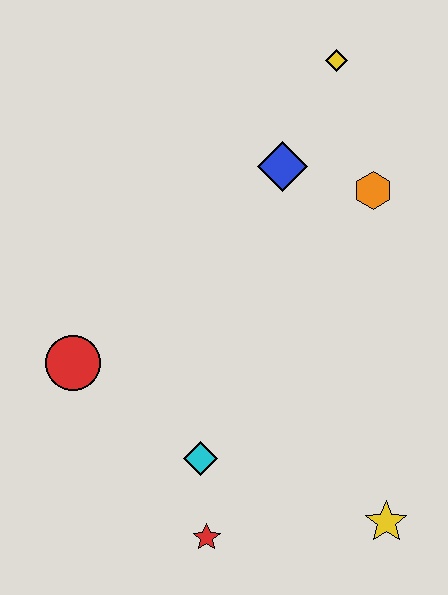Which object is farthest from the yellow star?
The yellow diamond is farthest from the yellow star.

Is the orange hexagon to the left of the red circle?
No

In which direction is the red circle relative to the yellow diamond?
The red circle is below the yellow diamond.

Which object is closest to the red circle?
The cyan diamond is closest to the red circle.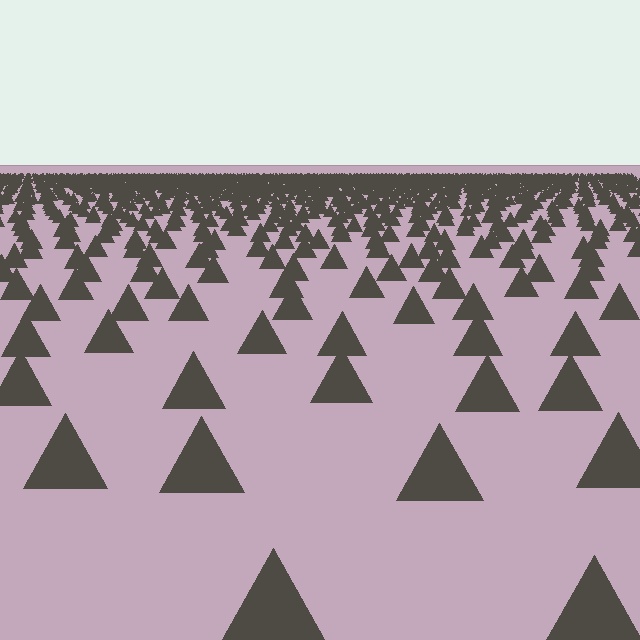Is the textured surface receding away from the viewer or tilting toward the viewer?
The surface is receding away from the viewer. Texture elements get smaller and denser toward the top.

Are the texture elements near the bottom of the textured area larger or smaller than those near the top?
Larger. Near the bottom, elements are closer to the viewer and appear at a bigger on-screen size.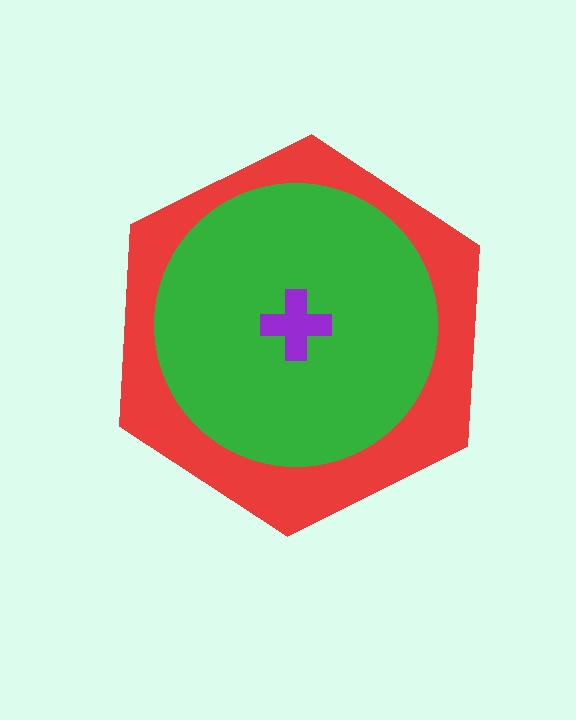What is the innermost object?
The purple cross.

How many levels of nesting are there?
3.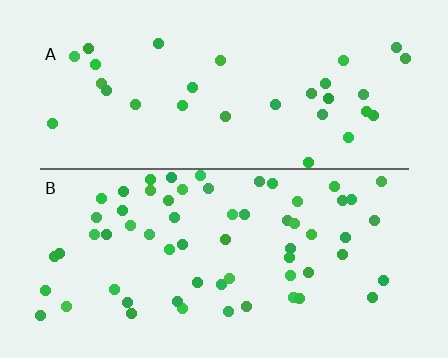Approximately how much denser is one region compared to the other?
Approximately 2.0× — region B over region A.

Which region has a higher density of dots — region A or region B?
B (the bottom).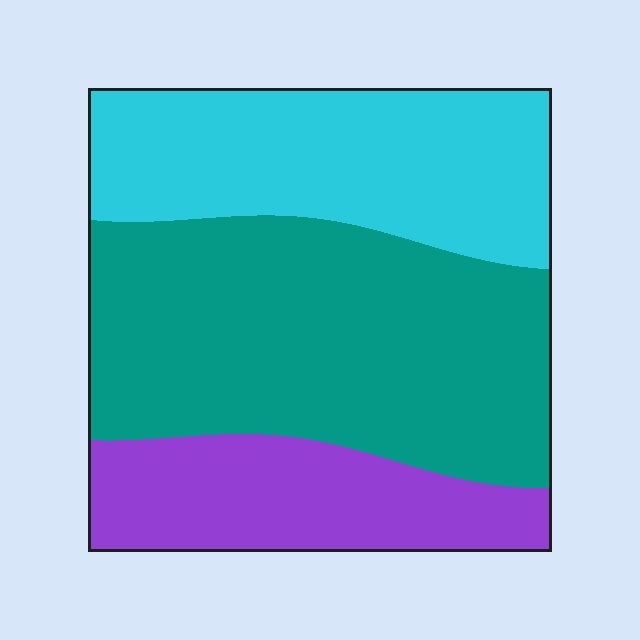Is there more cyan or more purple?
Cyan.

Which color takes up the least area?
Purple, at roughly 20%.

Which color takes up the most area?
Teal, at roughly 50%.